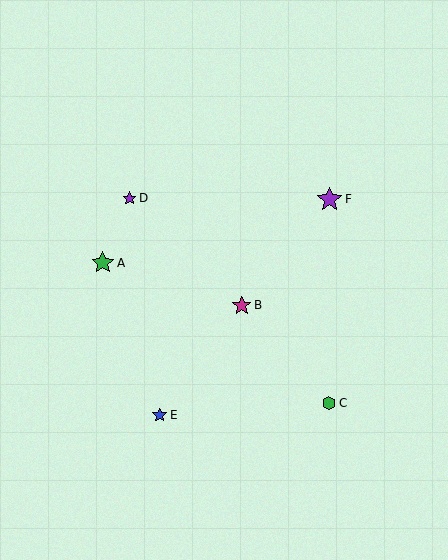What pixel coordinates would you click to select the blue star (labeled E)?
Click at (160, 415) to select the blue star E.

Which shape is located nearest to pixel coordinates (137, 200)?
The purple star (labeled D) at (129, 198) is nearest to that location.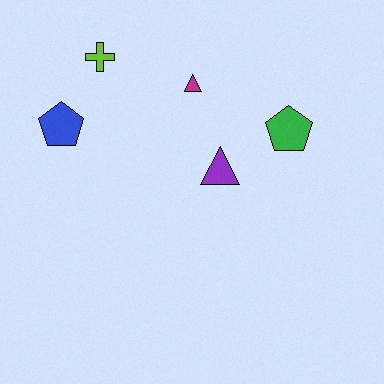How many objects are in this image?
There are 5 objects.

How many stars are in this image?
There are no stars.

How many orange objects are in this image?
There are no orange objects.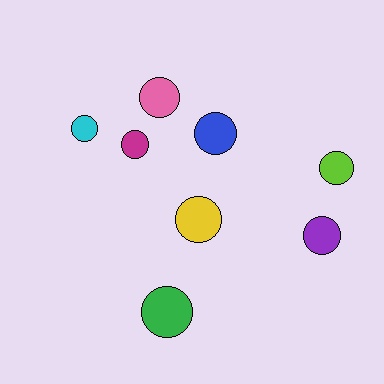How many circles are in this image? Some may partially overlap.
There are 8 circles.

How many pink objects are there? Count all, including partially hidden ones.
There is 1 pink object.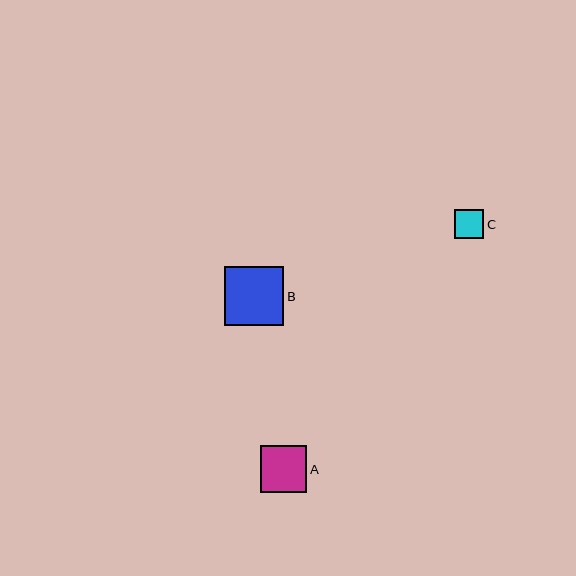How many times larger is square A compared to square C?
Square A is approximately 1.6 times the size of square C.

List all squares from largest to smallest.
From largest to smallest: B, A, C.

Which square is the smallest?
Square C is the smallest with a size of approximately 29 pixels.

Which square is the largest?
Square B is the largest with a size of approximately 59 pixels.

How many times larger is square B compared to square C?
Square B is approximately 2.1 times the size of square C.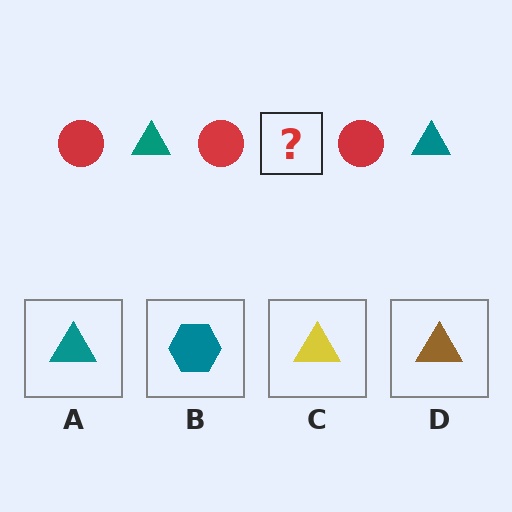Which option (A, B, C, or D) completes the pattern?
A.